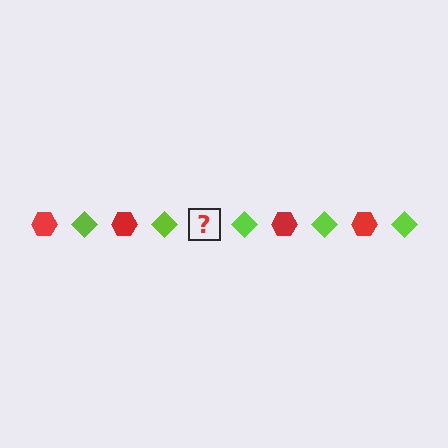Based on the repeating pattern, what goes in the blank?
The blank should be a red hexagon.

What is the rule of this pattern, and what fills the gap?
The rule is that the pattern alternates between red hexagon and lime diamond. The gap should be filled with a red hexagon.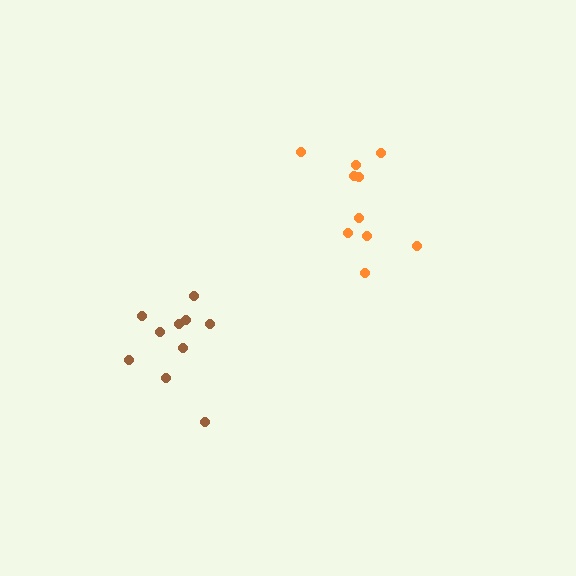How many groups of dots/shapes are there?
There are 2 groups.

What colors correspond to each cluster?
The clusters are colored: brown, orange.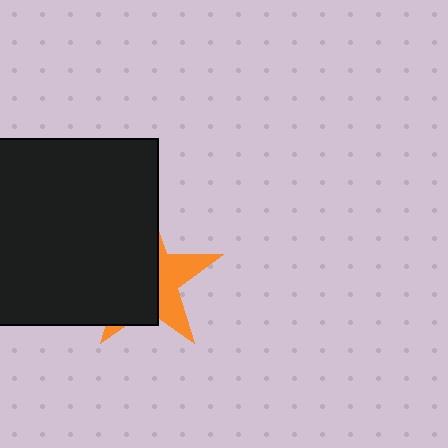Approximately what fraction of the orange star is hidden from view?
Roughly 63% of the orange star is hidden behind the black square.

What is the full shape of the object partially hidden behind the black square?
The partially hidden object is an orange star.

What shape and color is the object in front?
The object in front is a black square.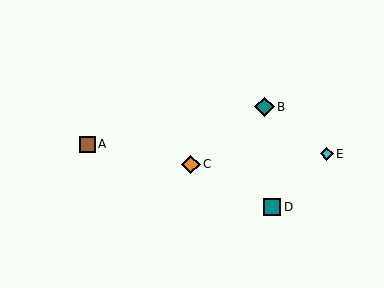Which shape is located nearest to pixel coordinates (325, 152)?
The cyan diamond (labeled E) at (327, 154) is nearest to that location.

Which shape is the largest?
The teal diamond (labeled B) is the largest.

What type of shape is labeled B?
Shape B is a teal diamond.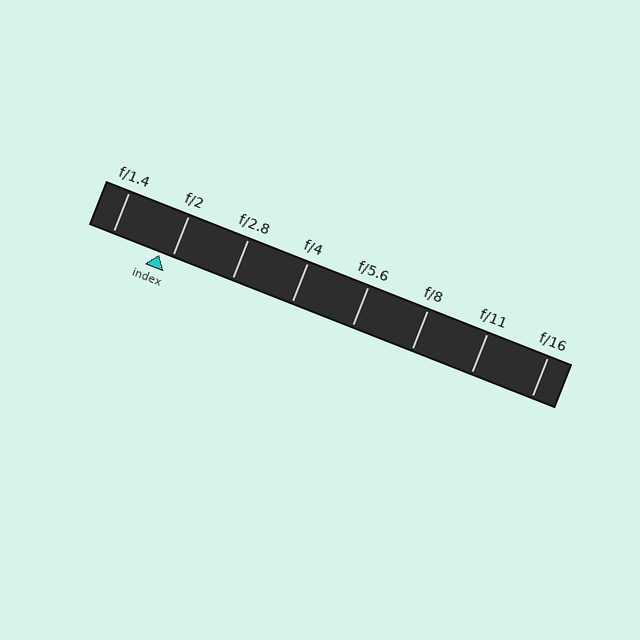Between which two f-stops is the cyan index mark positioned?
The index mark is between f/1.4 and f/2.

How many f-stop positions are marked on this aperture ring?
There are 8 f-stop positions marked.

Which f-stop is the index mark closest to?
The index mark is closest to f/2.